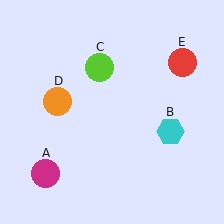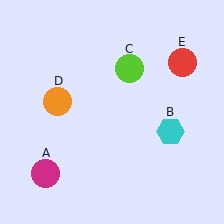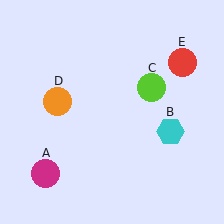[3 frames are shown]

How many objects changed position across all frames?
1 object changed position: lime circle (object C).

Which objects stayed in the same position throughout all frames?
Magenta circle (object A) and cyan hexagon (object B) and orange circle (object D) and red circle (object E) remained stationary.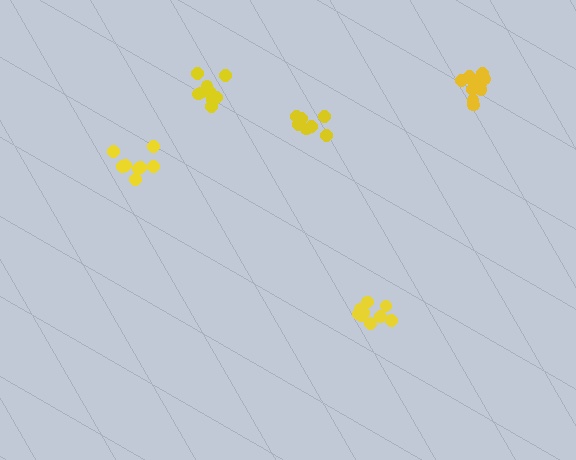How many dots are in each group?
Group 1: 7 dots, Group 2: 9 dots, Group 3: 11 dots, Group 4: 8 dots, Group 5: 9 dots (44 total).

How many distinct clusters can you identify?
There are 5 distinct clusters.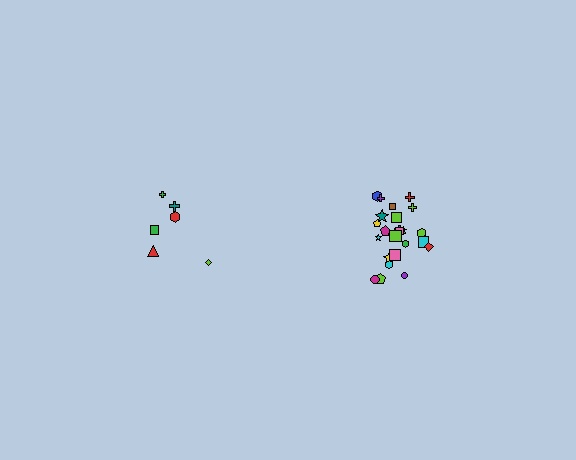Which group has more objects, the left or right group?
The right group.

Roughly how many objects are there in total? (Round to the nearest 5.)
Roughly 30 objects in total.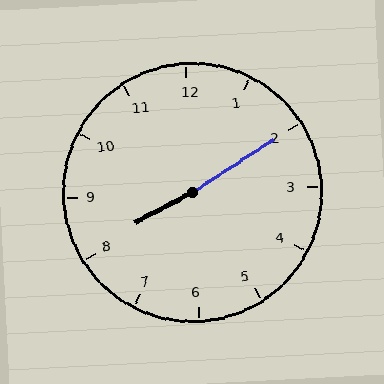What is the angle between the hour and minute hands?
Approximately 175 degrees.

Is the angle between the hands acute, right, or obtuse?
It is obtuse.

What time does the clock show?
8:10.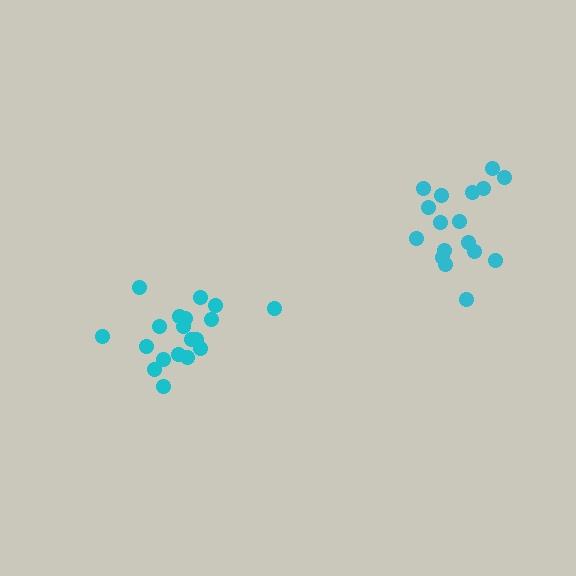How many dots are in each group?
Group 1: 17 dots, Group 2: 19 dots (36 total).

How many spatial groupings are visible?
There are 2 spatial groupings.